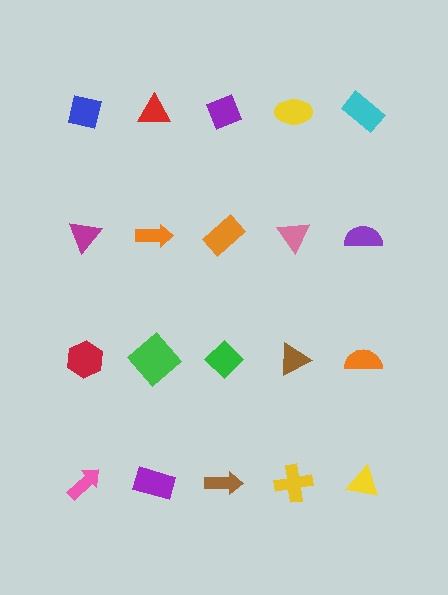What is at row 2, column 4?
A pink triangle.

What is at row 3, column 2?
A green diamond.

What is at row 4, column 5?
A yellow triangle.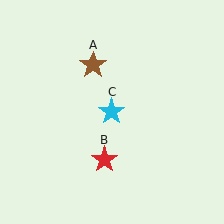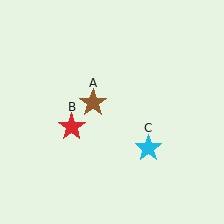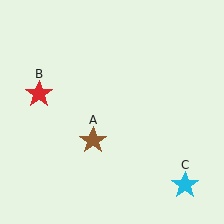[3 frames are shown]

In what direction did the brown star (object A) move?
The brown star (object A) moved down.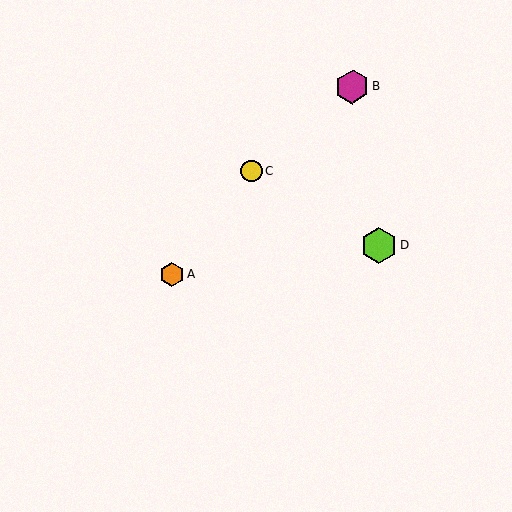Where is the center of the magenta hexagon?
The center of the magenta hexagon is at (352, 87).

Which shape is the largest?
The lime hexagon (labeled D) is the largest.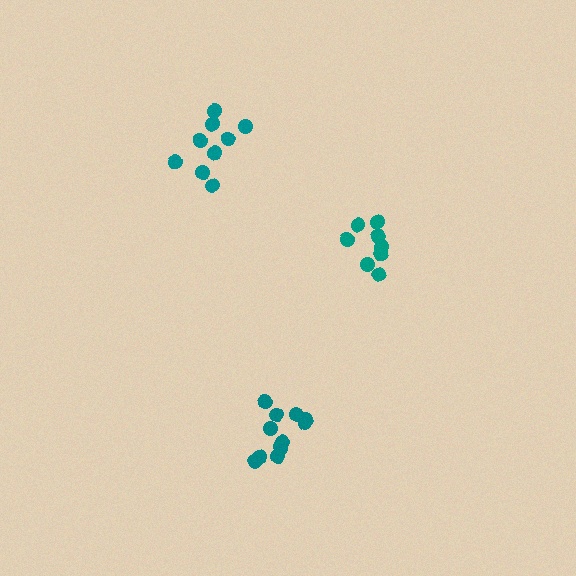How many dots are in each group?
Group 1: 9 dots, Group 2: 12 dots, Group 3: 8 dots (29 total).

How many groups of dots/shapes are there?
There are 3 groups.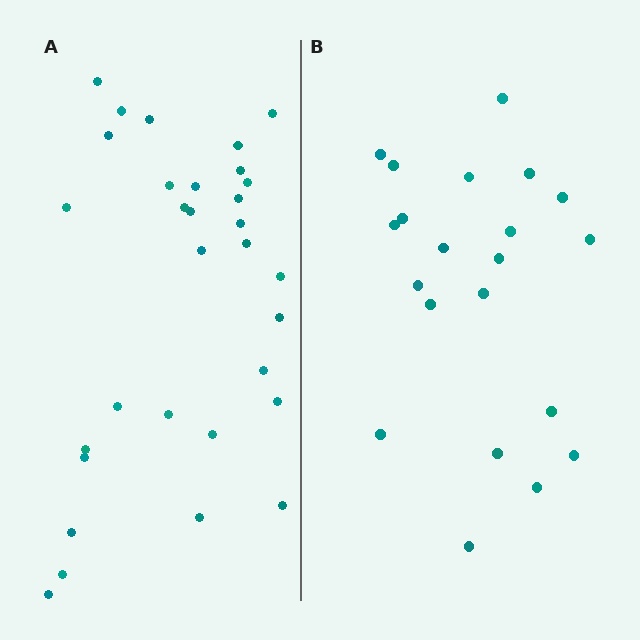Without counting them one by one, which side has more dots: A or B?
Region A (the left region) has more dots.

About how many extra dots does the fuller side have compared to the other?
Region A has roughly 10 or so more dots than region B.